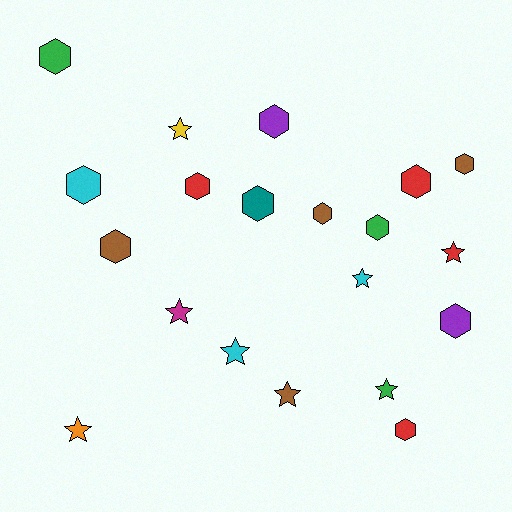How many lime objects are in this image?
There are no lime objects.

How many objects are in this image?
There are 20 objects.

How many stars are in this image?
There are 8 stars.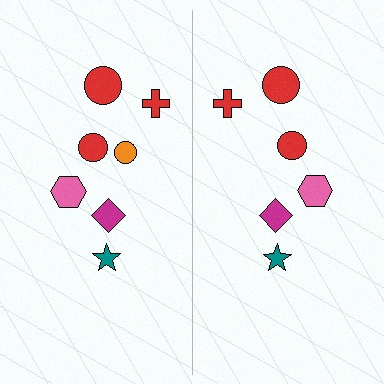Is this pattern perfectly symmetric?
No, the pattern is not perfectly symmetric. A orange circle is missing from the right side.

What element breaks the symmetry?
A orange circle is missing from the right side.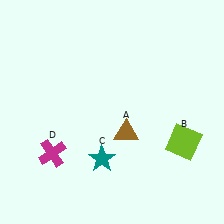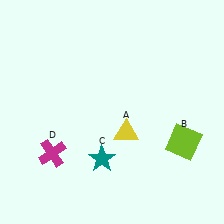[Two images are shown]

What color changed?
The triangle (A) changed from brown in Image 1 to yellow in Image 2.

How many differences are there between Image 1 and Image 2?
There is 1 difference between the two images.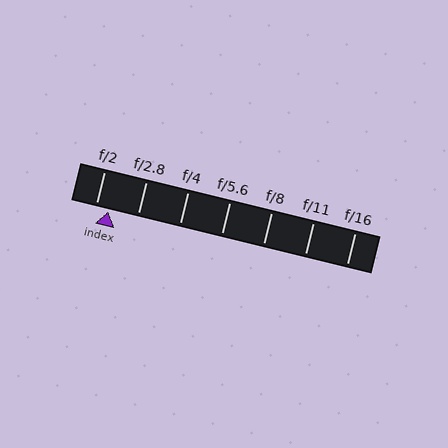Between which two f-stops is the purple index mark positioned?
The index mark is between f/2 and f/2.8.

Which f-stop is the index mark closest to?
The index mark is closest to f/2.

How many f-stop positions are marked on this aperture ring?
There are 7 f-stop positions marked.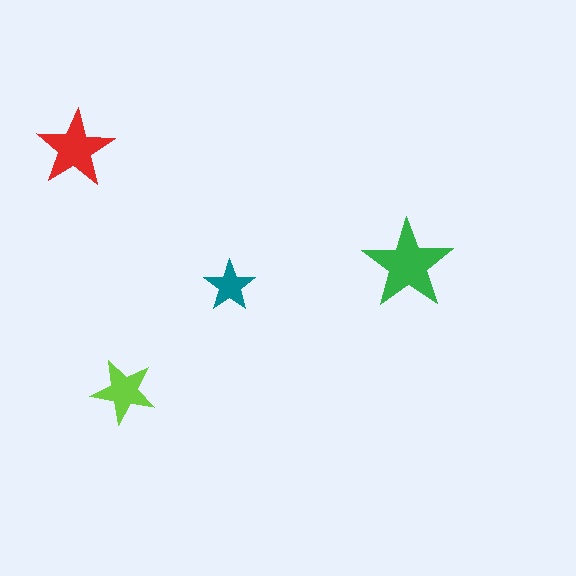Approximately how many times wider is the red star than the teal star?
About 1.5 times wider.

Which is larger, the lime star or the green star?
The green one.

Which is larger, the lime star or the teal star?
The lime one.